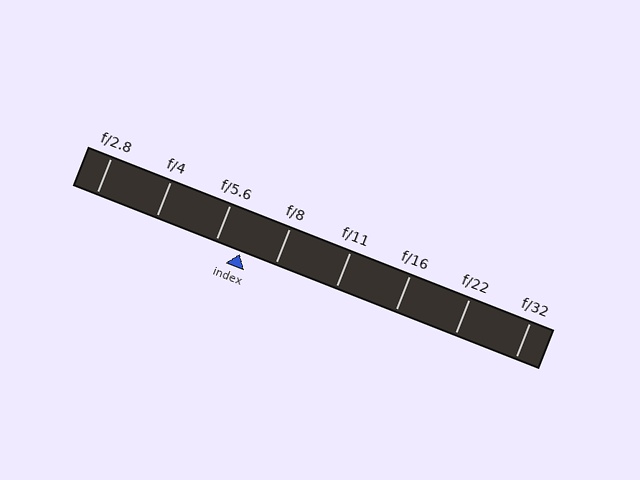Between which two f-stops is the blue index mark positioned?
The index mark is between f/5.6 and f/8.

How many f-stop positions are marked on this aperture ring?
There are 8 f-stop positions marked.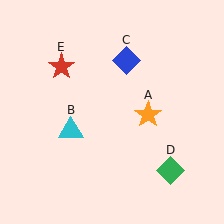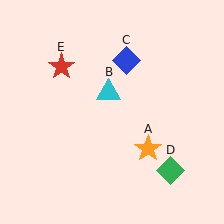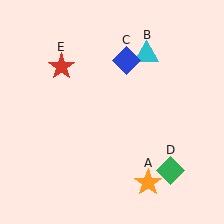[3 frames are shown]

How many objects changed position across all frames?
2 objects changed position: orange star (object A), cyan triangle (object B).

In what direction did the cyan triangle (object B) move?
The cyan triangle (object B) moved up and to the right.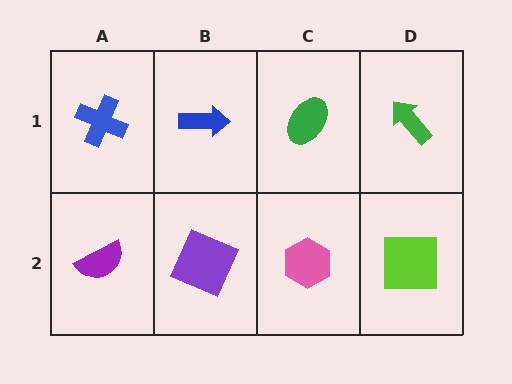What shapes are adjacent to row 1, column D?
A lime square (row 2, column D), a green ellipse (row 1, column C).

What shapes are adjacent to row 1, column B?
A purple square (row 2, column B), a blue cross (row 1, column A), a green ellipse (row 1, column C).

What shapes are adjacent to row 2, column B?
A blue arrow (row 1, column B), a purple semicircle (row 2, column A), a pink hexagon (row 2, column C).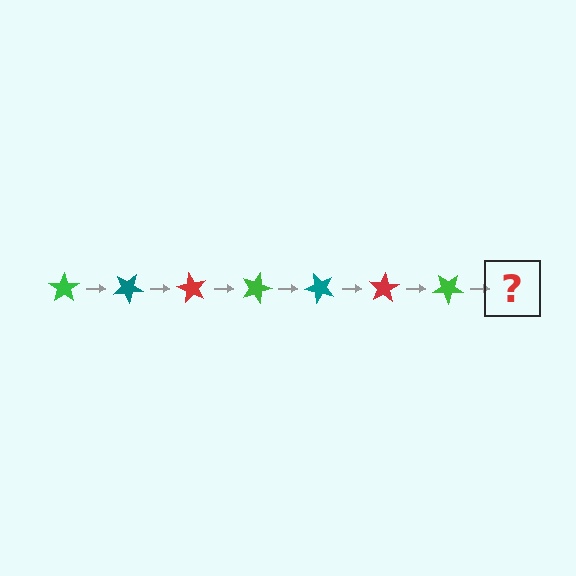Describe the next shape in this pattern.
It should be a teal star, rotated 210 degrees from the start.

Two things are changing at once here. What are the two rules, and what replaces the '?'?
The two rules are that it rotates 30 degrees each step and the color cycles through green, teal, and red. The '?' should be a teal star, rotated 210 degrees from the start.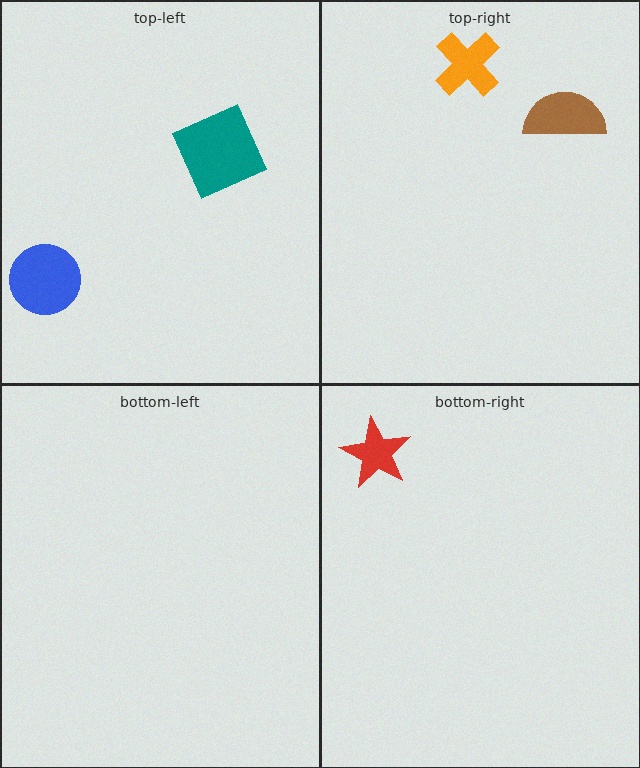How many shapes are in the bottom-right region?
1.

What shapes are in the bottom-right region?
The red star.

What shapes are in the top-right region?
The orange cross, the brown semicircle.